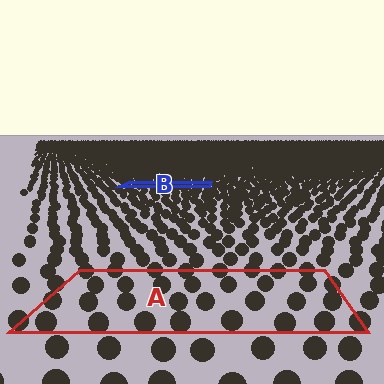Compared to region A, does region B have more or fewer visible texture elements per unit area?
Region B has more texture elements per unit area — they are packed more densely because it is farther away.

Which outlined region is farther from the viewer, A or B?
Region B is farther from the viewer — the texture elements inside it appear smaller and more densely packed.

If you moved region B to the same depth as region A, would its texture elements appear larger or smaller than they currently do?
They would appear larger. At a closer depth, the same texture elements are projected at a bigger on-screen size.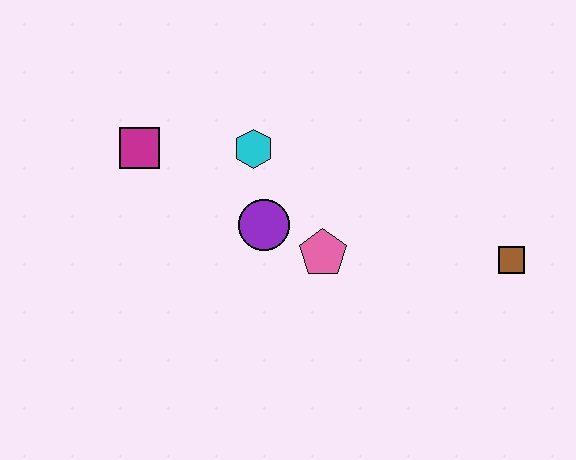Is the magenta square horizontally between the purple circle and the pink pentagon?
No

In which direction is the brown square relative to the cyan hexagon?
The brown square is to the right of the cyan hexagon.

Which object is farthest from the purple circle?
The brown square is farthest from the purple circle.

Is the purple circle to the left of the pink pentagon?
Yes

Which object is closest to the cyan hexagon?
The purple circle is closest to the cyan hexagon.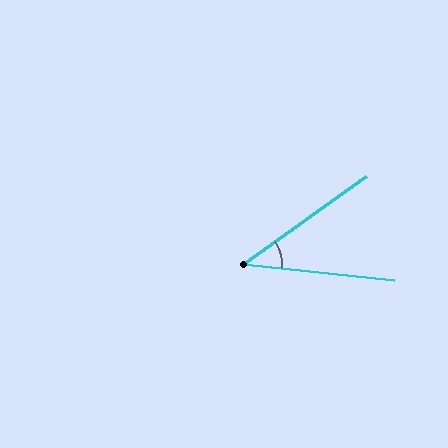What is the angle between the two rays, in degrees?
Approximately 42 degrees.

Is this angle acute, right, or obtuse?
It is acute.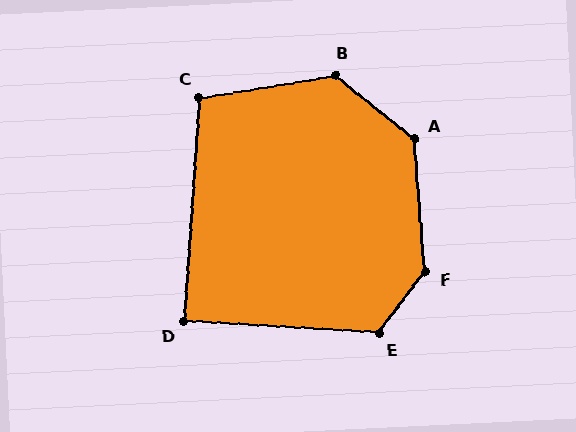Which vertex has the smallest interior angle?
D, at approximately 90 degrees.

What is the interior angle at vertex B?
Approximately 132 degrees (obtuse).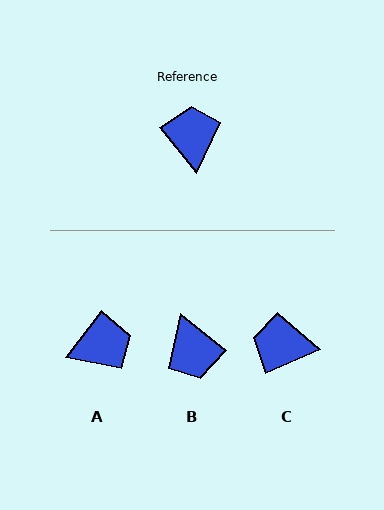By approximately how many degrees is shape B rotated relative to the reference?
Approximately 167 degrees clockwise.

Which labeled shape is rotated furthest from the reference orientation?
B, about 167 degrees away.